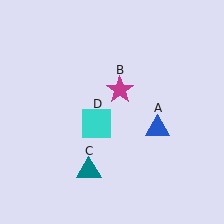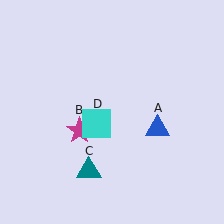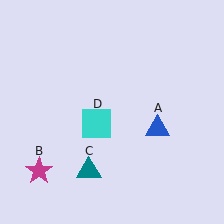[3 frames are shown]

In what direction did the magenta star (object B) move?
The magenta star (object B) moved down and to the left.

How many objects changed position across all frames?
1 object changed position: magenta star (object B).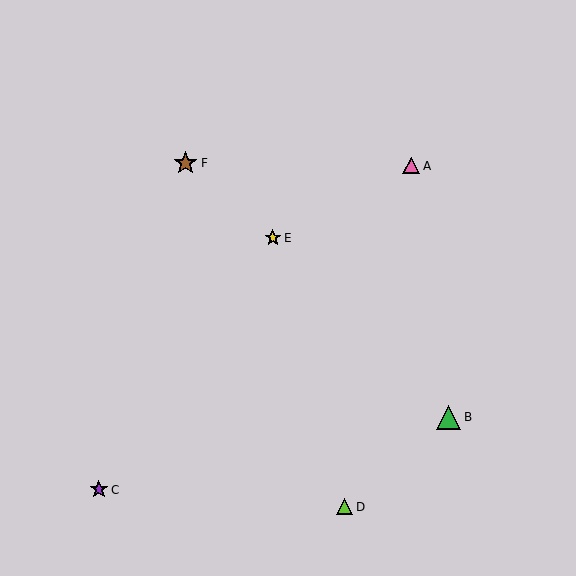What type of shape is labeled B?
Shape B is a green triangle.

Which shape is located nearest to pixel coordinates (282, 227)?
The yellow star (labeled E) at (273, 238) is nearest to that location.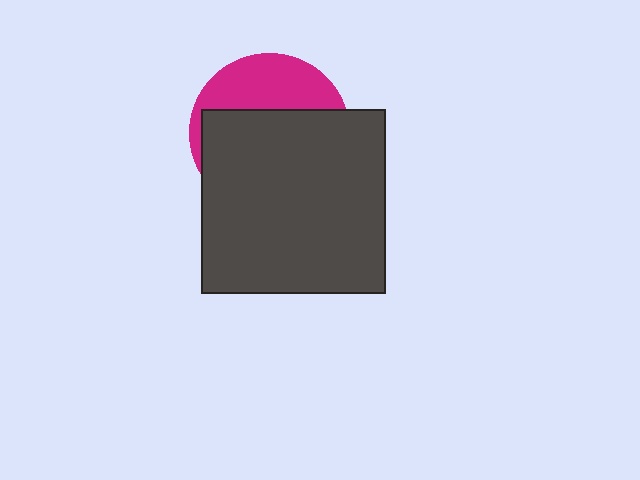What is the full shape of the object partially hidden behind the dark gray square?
The partially hidden object is a magenta circle.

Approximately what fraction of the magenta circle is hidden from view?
Roughly 65% of the magenta circle is hidden behind the dark gray square.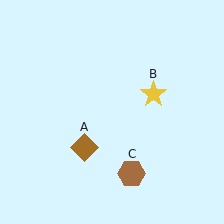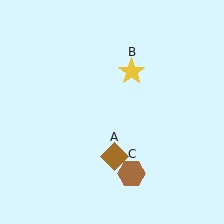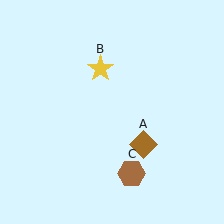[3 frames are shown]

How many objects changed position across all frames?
2 objects changed position: brown diamond (object A), yellow star (object B).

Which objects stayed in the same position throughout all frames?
Brown hexagon (object C) remained stationary.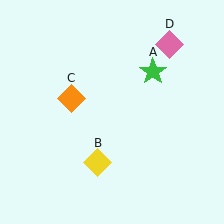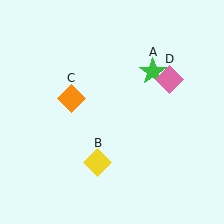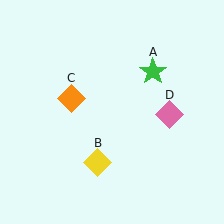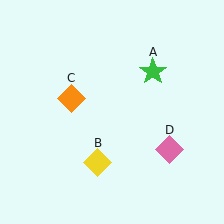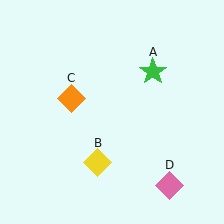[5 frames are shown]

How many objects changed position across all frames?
1 object changed position: pink diamond (object D).